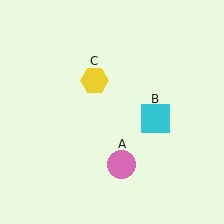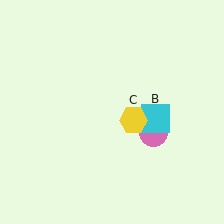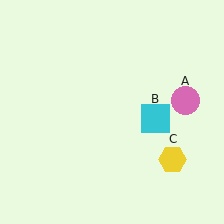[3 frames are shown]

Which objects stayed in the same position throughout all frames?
Cyan square (object B) remained stationary.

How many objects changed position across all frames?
2 objects changed position: pink circle (object A), yellow hexagon (object C).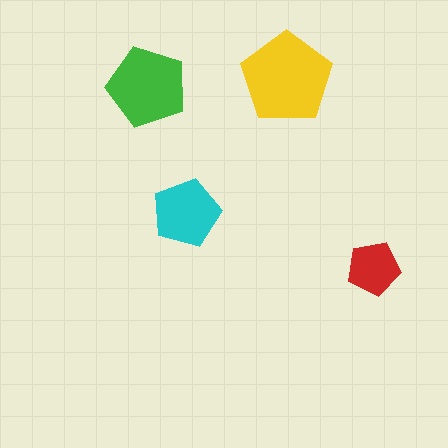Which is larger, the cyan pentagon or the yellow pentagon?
The yellow one.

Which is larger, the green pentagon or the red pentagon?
The green one.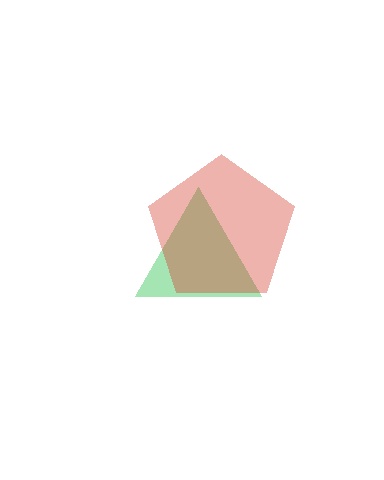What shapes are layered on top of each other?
The layered shapes are: a green triangle, a red pentagon.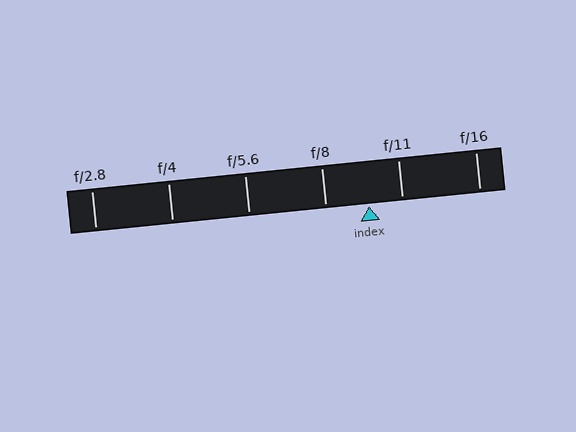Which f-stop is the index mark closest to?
The index mark is closest to f/11.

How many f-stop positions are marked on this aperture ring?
There are 6 f-stop positions marked.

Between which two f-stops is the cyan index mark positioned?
The index mark is between f/8 and f/11.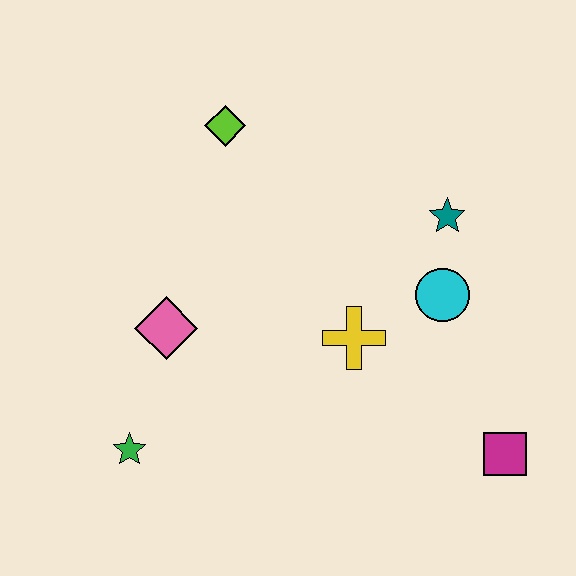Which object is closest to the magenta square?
The cyan circle is closest to the magenta square.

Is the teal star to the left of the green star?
No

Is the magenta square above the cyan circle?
No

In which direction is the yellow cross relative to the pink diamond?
The yellow cross is to the right of the pink diamond.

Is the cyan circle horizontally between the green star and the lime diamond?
No